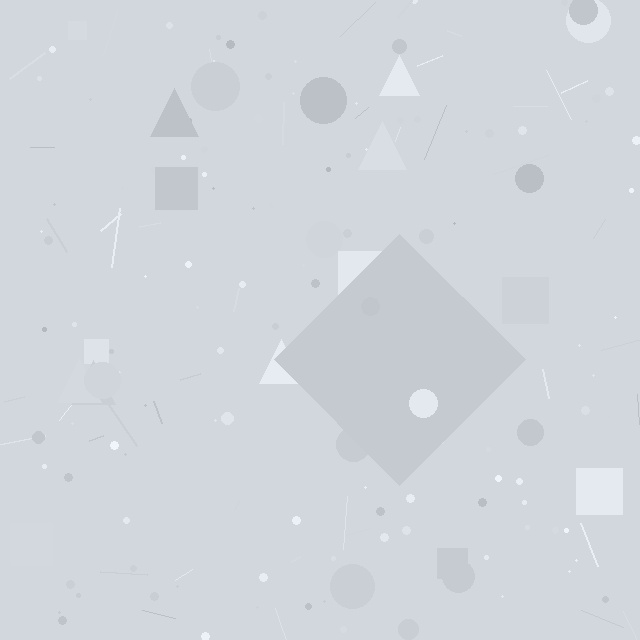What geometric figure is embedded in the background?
A diamond is embedded in the background.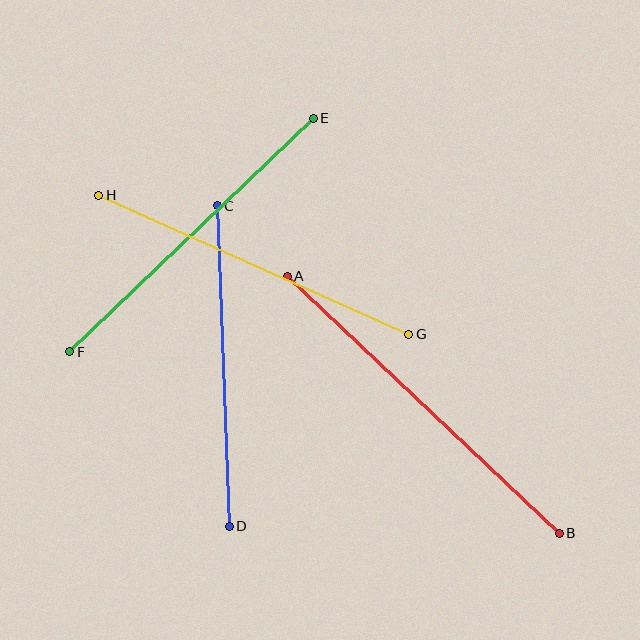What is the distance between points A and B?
The distance is approximately 374 pixels.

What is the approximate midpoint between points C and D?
The midpoint is at approximately (223, 366) pixels.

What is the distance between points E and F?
The distance is approximately 337 pixels.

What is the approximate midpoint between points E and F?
The midpoint is at approximately (191, 235) pixels.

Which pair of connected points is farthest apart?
Points A and B are farthest apart.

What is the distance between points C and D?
The distance is approximately 321 pixels.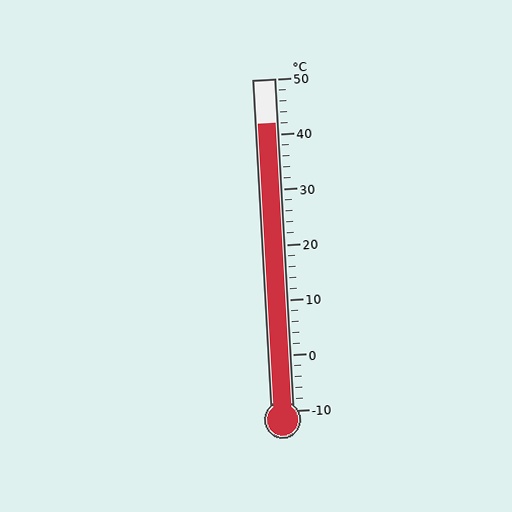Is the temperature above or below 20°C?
The temperature is above 20°C.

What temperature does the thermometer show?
The thermometer shows approximately 42°C.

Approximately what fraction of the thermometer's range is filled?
The thermometer is filled to approximately 85% of its range.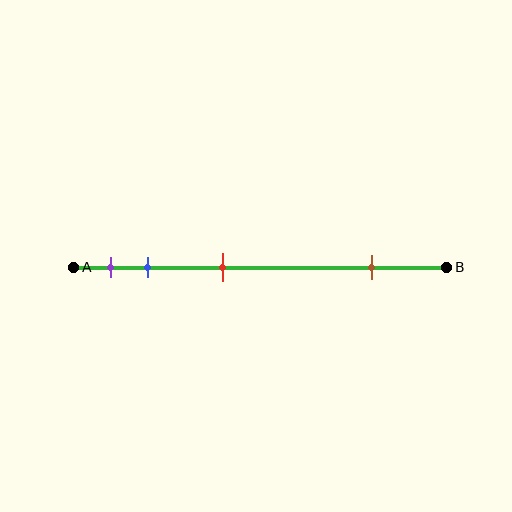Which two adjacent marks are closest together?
The purple and blue marks are the closest adjacent pair.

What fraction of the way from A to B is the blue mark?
The blue mark is approximately 20% (0.2) of the way from A to B.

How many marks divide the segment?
There are 4 marks dividing the segment.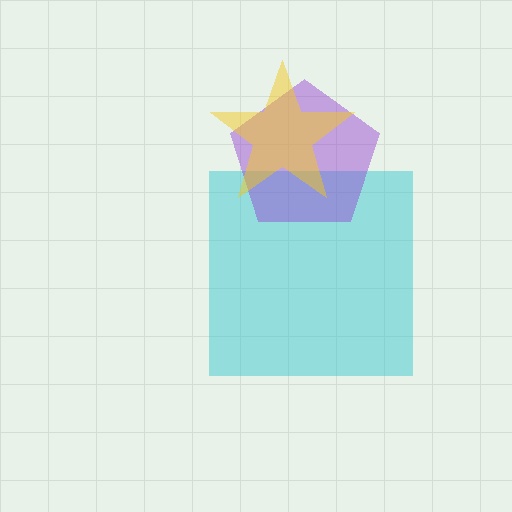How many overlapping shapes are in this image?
There are 3 overlapping shapes in the image.